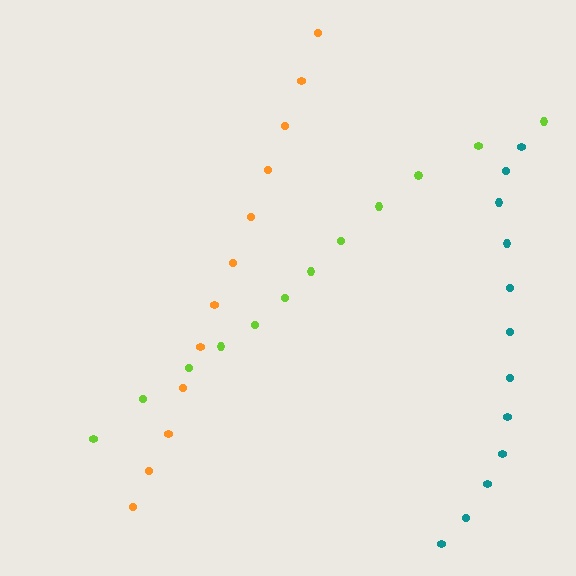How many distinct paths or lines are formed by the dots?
There are 3 distinct paths.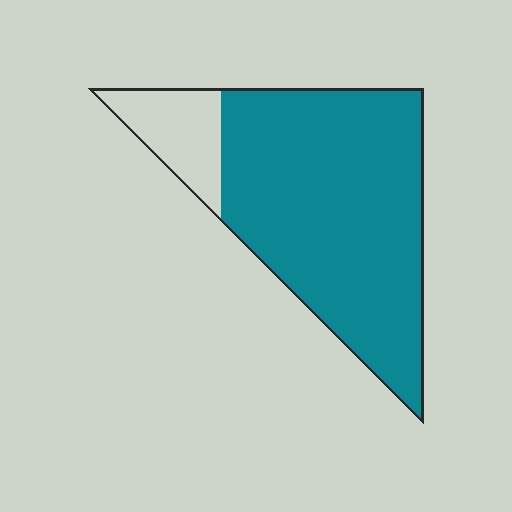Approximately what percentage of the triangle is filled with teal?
Approximately 85%.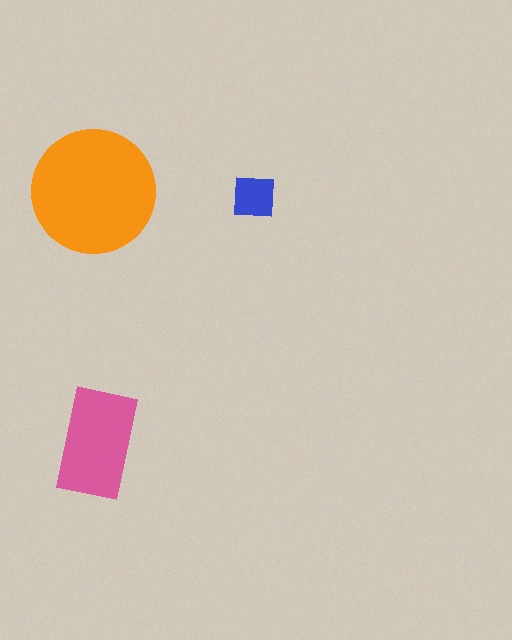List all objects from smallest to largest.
The blue square, the pink rectangle, the orange circle.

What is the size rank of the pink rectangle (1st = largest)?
2nd.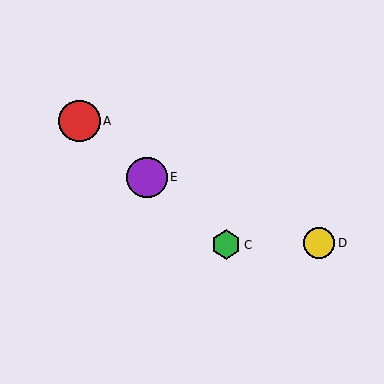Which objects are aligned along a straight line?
Objects A, B, C, E are aligned along a straight line.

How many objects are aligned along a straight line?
4 objects (A, B, C, E) are aligned along a straight line.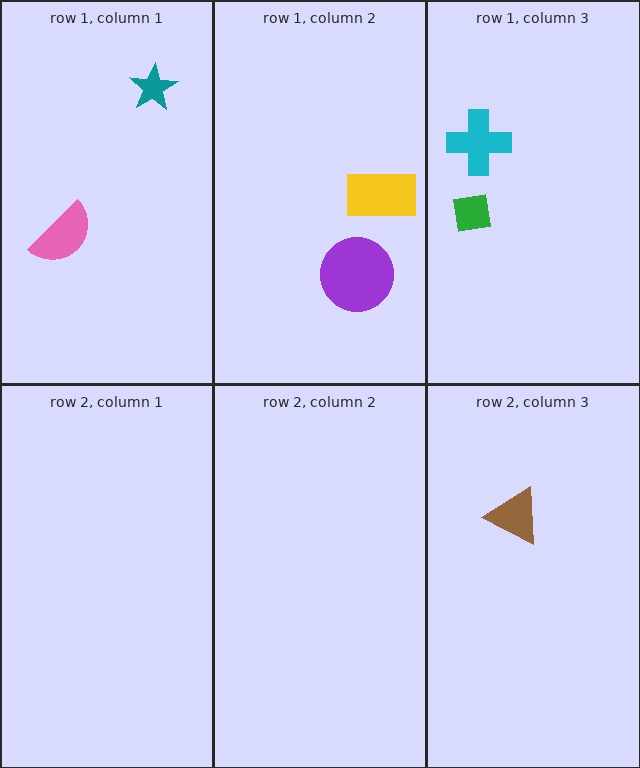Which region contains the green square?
The row 1, column 3 region.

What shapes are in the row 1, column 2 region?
The yellow rectangle, the purple circle.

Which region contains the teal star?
The row 1, column 1 region.